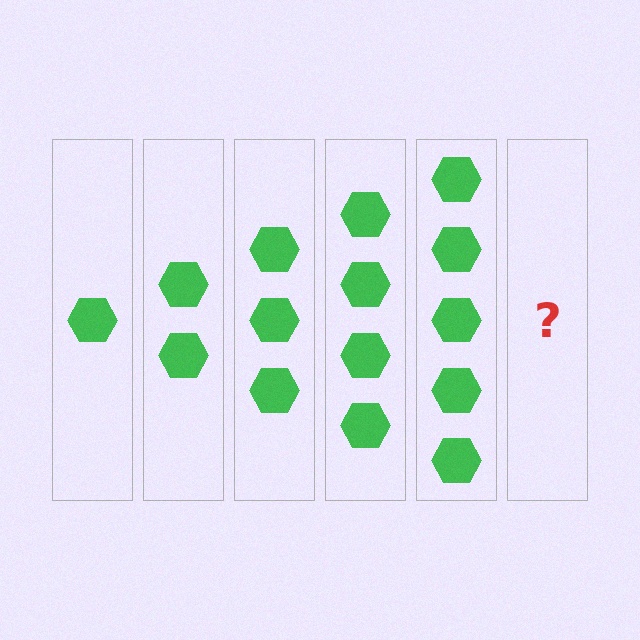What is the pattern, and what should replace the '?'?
The pattern is that each step adds one more hexagon. The '?' should be 6 hexagons.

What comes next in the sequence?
The next element should be 6 hexagons.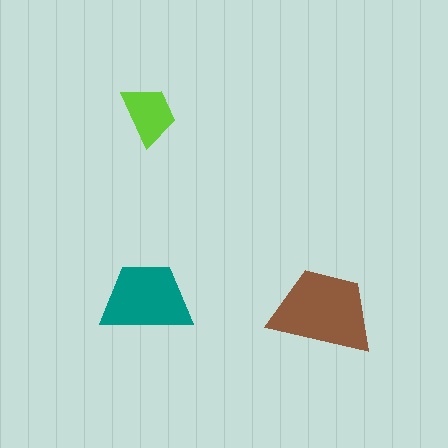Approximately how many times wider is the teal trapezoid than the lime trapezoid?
About 1.5 times wider.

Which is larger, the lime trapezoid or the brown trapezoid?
The brown one.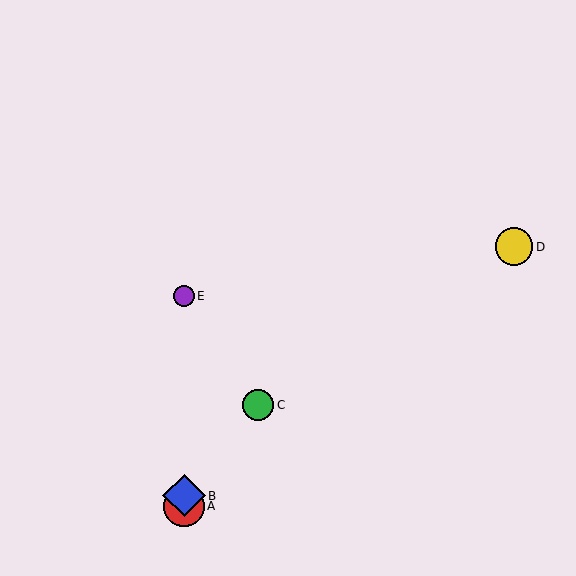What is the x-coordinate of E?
Object E is at x≈184.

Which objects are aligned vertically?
Objects A, B, E are aligned vertically.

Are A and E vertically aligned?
Yes, both are at x≈184.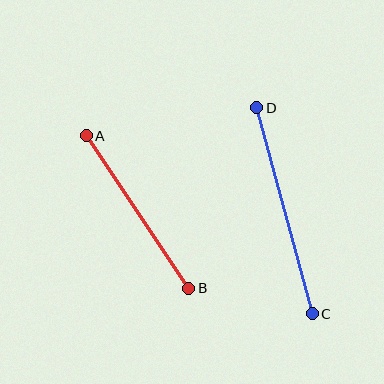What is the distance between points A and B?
The distance is approximately 184 pixels.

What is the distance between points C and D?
The distance is approximately 213 pixels.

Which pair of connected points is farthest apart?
Points C and D are farthest apart.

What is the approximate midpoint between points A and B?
The midpoint is at approximately (137, 212) pixels.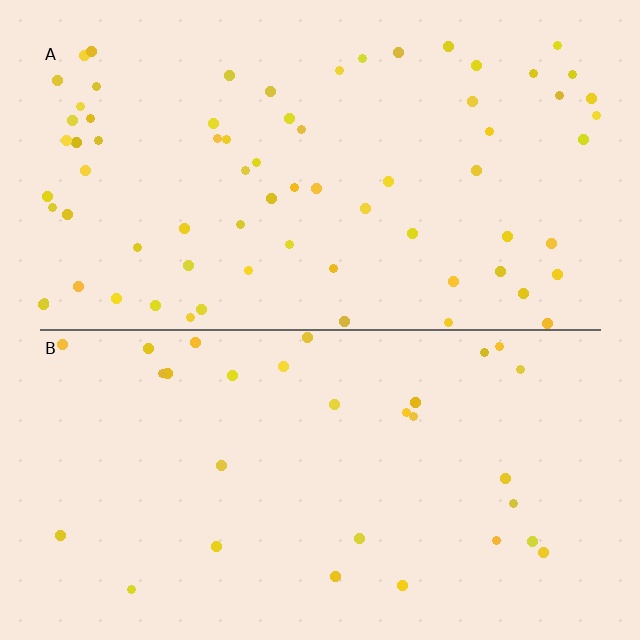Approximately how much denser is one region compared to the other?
Approximately 2.3× — region A over region B.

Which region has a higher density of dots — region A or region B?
A (the top).